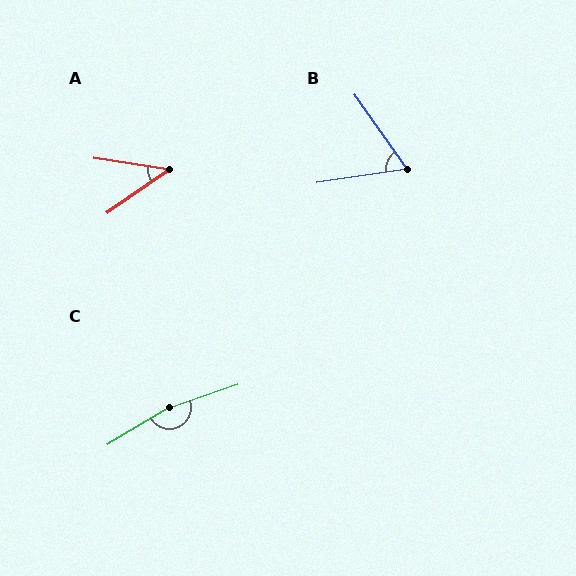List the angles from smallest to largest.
A (44°), B (64°), C (168°).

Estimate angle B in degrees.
Approximately 64 degrees.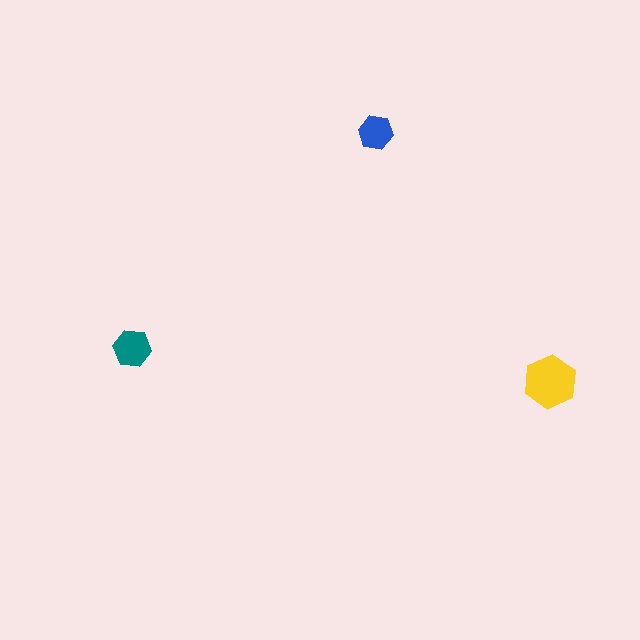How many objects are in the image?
There are 3 objects in the image.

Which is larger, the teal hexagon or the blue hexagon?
The teal one.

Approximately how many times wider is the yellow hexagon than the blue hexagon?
About 1.5 times wider.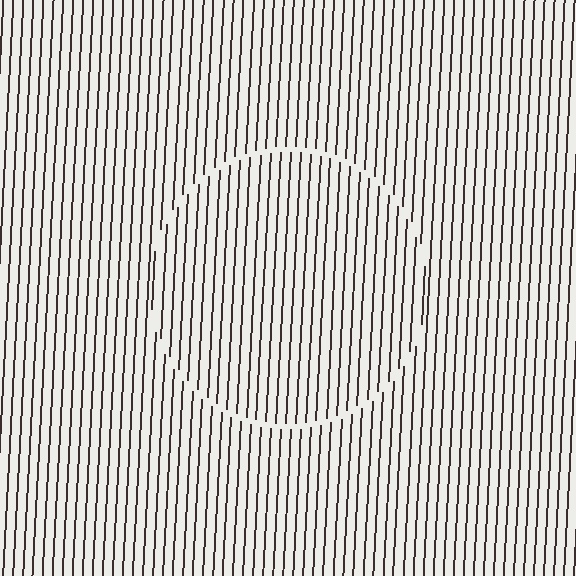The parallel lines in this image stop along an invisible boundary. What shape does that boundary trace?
An illusory circle. The interior of the shape contains the same grating, shifted by half a period — the contour is defined by the phase discontinuity where line-ends from the inner and outer gratings abut.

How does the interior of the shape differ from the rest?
The interior of the shape contains the same grating, shifted by half a period — the contour is defined by the phase discontinuity where line-ends from the inner and outer gratings abut.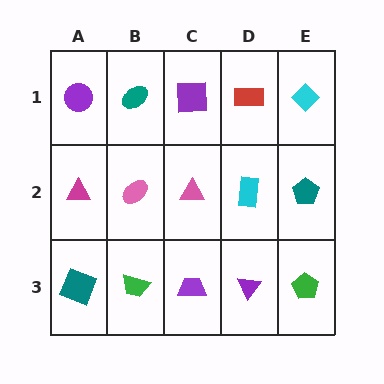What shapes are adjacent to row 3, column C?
A pink triangle (row 2, column C), a green trapezoid (row 3, column B), a purple triangle (row 3, column D).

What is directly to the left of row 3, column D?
A purple trapezoid.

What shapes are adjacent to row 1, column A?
A magenta triangle (row 2, column A), a teal ellipse (row 1, column B).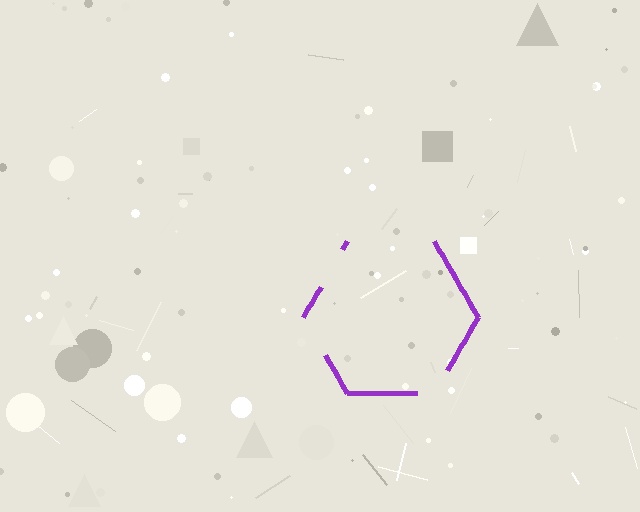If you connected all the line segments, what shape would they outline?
They would outline a hexagon.